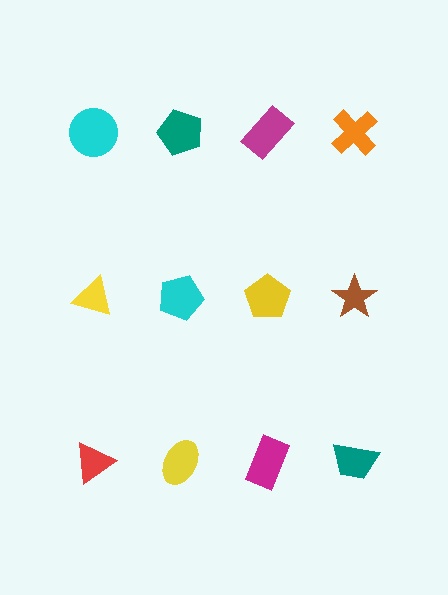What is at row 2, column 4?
A brown star.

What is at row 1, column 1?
A cyan circle.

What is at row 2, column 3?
A yellow pentagon.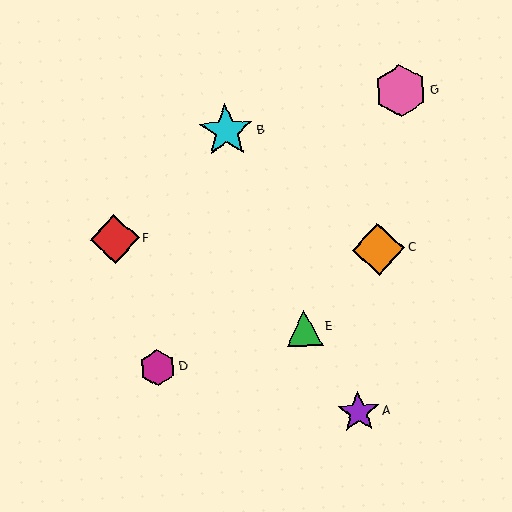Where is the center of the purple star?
The center of the purple star is at (358, 412).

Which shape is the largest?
The cyan star (labeled B) is the largest.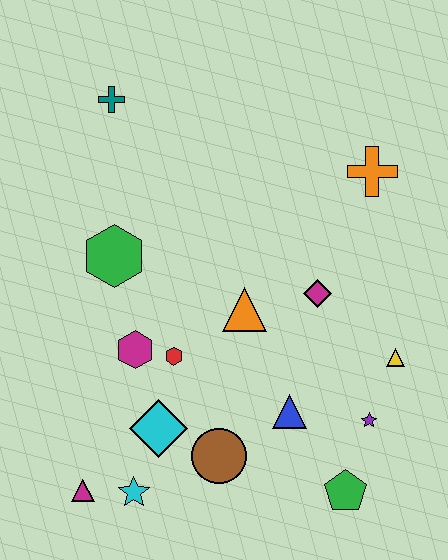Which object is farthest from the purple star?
The teal cross is farthest from the purple star.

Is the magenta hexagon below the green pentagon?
No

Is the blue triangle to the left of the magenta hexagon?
No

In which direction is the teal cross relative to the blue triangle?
The teal cross is above the blue triangle.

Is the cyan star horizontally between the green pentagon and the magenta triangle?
Yes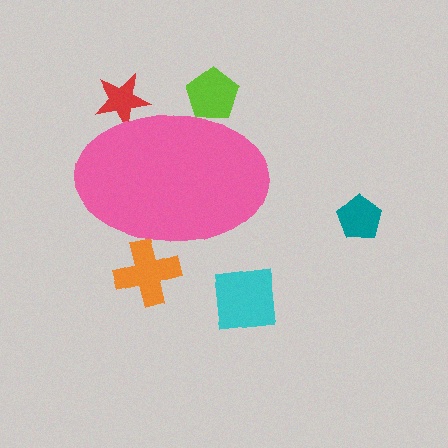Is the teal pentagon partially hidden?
No, the teal pentagon is fully visible.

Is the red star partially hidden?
Yes, the red star is partially hidden behind the pink ellipse.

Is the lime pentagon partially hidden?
Yes, the lime pentagon is partially hidden behind the pink ellipse.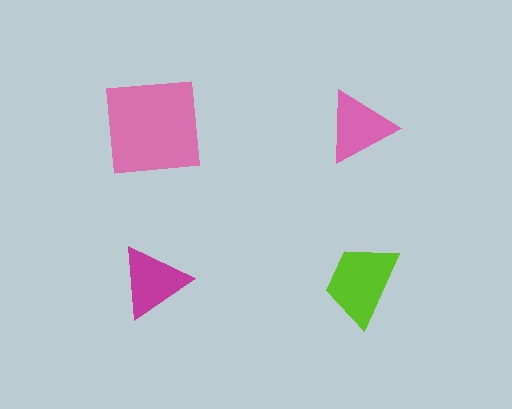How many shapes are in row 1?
2 shapes.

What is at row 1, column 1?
A pink square.